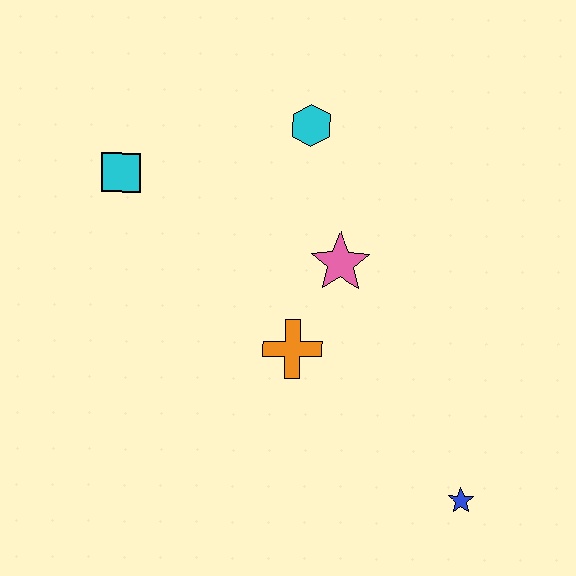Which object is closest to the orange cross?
The pink star is closest to the orange cross.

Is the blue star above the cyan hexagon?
No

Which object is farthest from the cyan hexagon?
The blue star is farthest from the cyan hexagon.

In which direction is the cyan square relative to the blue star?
The cyan square is to the left of the blue star.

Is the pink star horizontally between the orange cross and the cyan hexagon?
No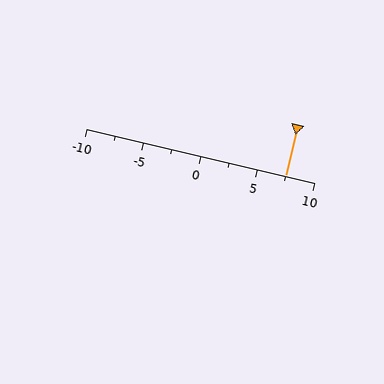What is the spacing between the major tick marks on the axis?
The major ticks are spaced 5 apart.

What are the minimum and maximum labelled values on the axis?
The axis runs from -10 to 10.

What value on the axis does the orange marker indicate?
The marker indicates approximately 7.5.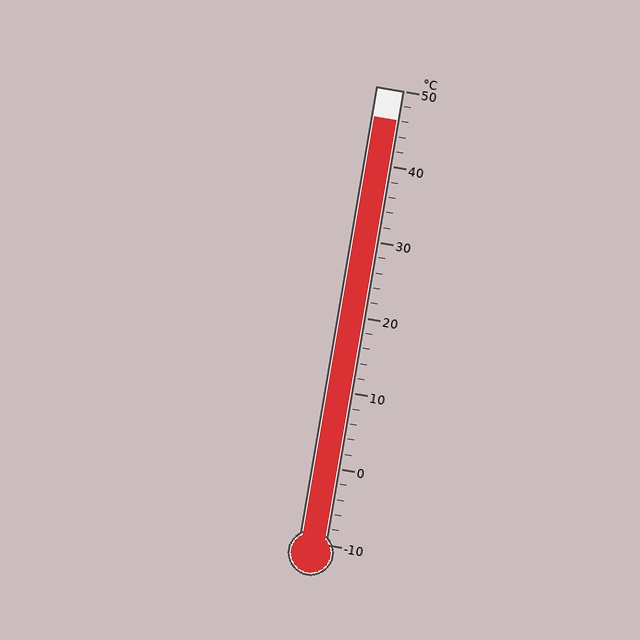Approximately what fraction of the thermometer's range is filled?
The thermometer is filled to approximately 95% of its range.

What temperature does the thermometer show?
The thermometer shows approximately 46°C.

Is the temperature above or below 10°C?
The temperature is above 10°C.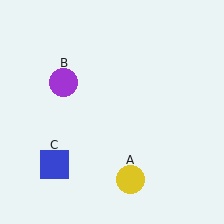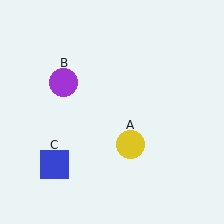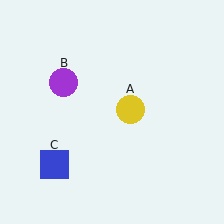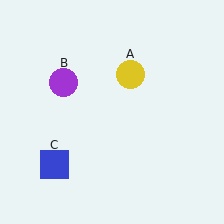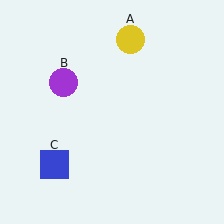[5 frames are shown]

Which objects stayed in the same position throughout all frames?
Purple circle (object B) and blue square (object C) remained stationary.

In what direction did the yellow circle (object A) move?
The yellow circle (object A) moved up.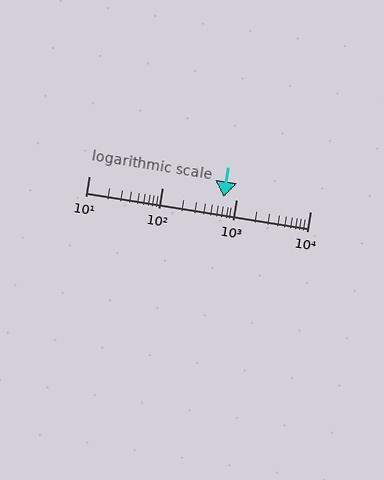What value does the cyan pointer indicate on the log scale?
The pointer indicates approximately 680.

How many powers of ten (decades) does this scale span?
The scale spans 3 decades, from 10 to 10000.